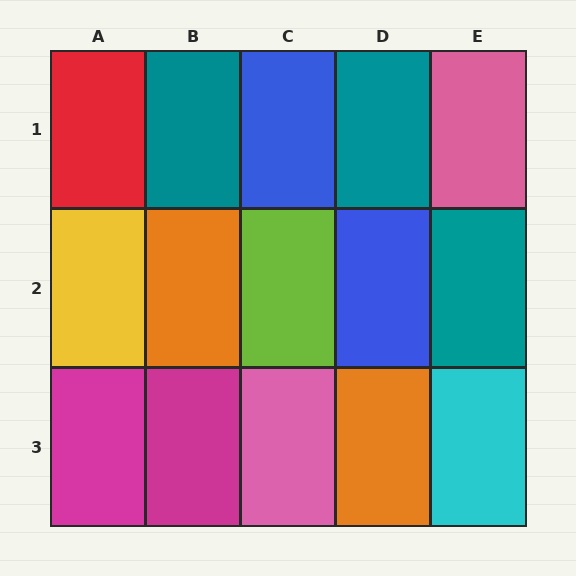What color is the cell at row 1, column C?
Blue.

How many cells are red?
1 cell is red.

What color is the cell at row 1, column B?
Teal.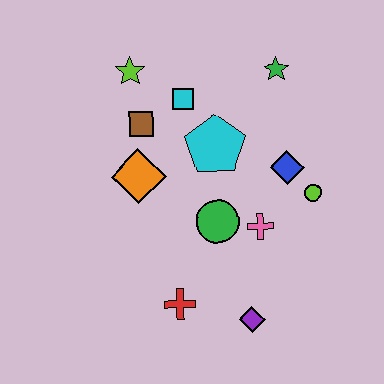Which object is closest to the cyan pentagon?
The cyan square is closest to the cyan pentagon.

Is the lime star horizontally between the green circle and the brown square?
No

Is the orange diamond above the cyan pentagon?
No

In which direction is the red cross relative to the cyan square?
The red cross is below the cyan square.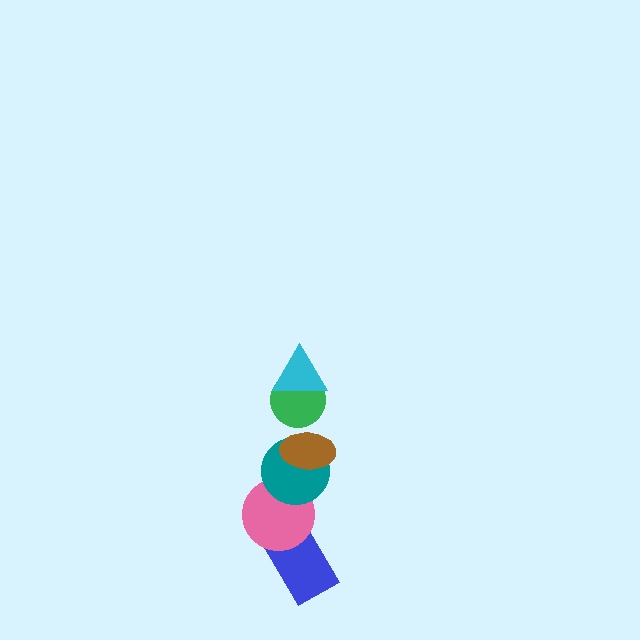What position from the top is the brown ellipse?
The brown ellipse is 3rd from the top.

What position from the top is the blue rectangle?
The blue rectangle is 6th from the top.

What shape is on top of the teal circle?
The brown ellipse is on top of the teal circle.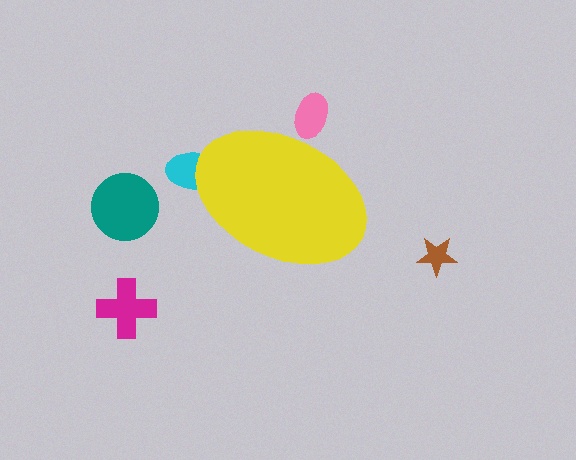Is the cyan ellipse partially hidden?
Yes, the cyan ellipse is partially hidden behind the yellow ellipse.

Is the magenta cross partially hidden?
No, the magenta cross is fully visible.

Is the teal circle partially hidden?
No, the teal circle is fully visible.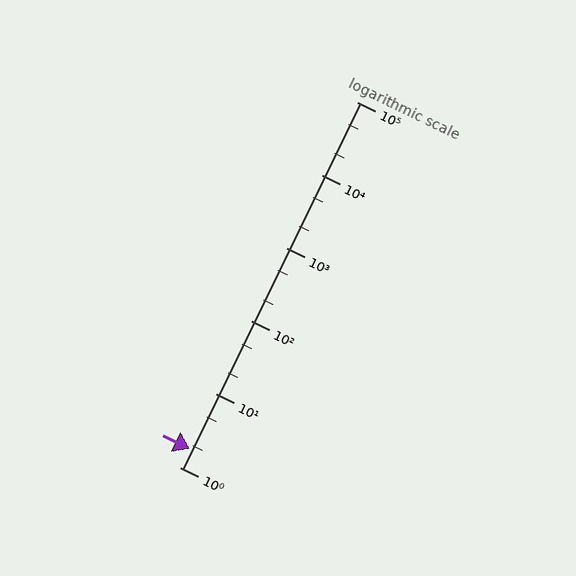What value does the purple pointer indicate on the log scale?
The pointer indicates approximately 1.8.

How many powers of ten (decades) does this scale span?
The scale spans 5 decades, from 1 to 100000.